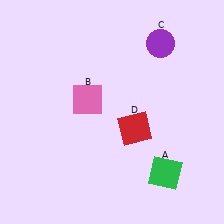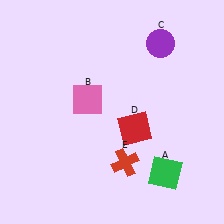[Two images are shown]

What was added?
A red cross (E) was added in Image 2.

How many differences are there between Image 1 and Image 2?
There is 1 difference between the two images.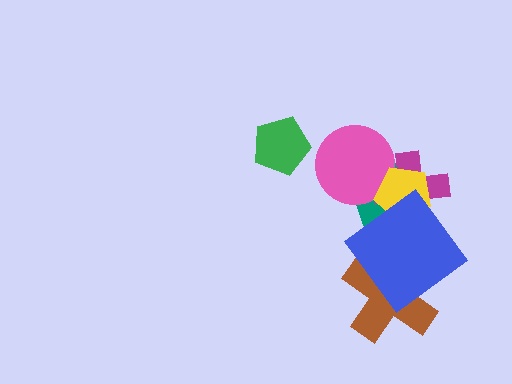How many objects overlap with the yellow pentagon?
4 objects overlap with the yellow pentagon.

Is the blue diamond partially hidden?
No, no other shape covers it.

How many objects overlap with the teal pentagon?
4 objects overlap with the teal pentagon.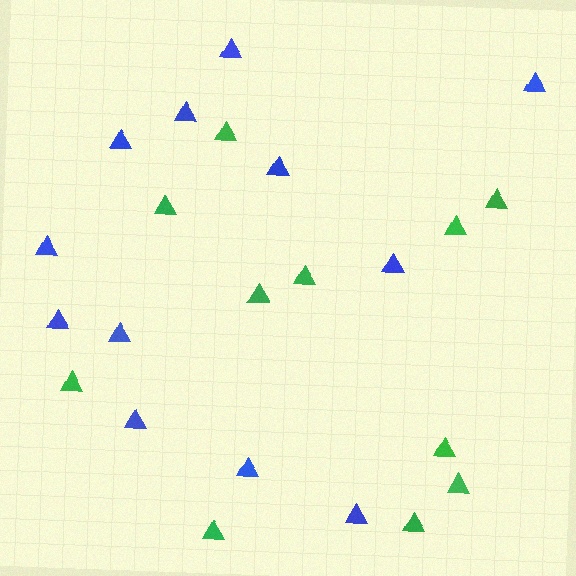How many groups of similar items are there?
There are 2 groups: one group of blue triangles (12) and one group of green triangles (11).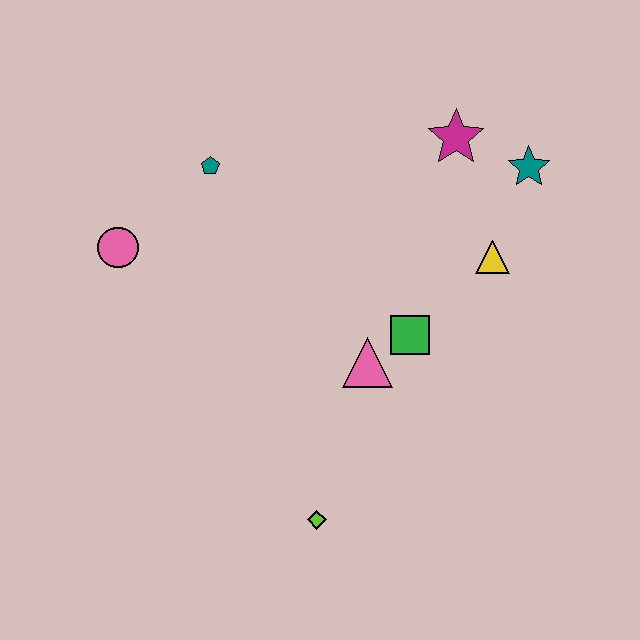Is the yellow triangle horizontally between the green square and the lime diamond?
No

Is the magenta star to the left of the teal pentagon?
No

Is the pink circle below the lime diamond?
No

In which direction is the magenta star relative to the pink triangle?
The magenta star is above the pink triangle.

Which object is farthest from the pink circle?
The teal star is farthest from the pink circle.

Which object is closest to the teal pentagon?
The pink circle is closest to the teal pentagon.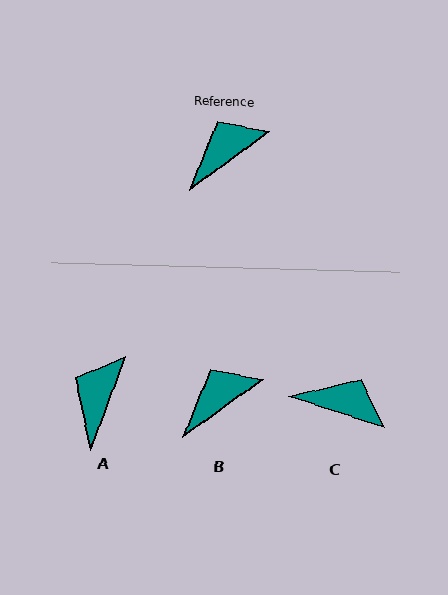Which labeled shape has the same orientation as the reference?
B.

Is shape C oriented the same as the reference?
No, it is off by about 55 degrees.